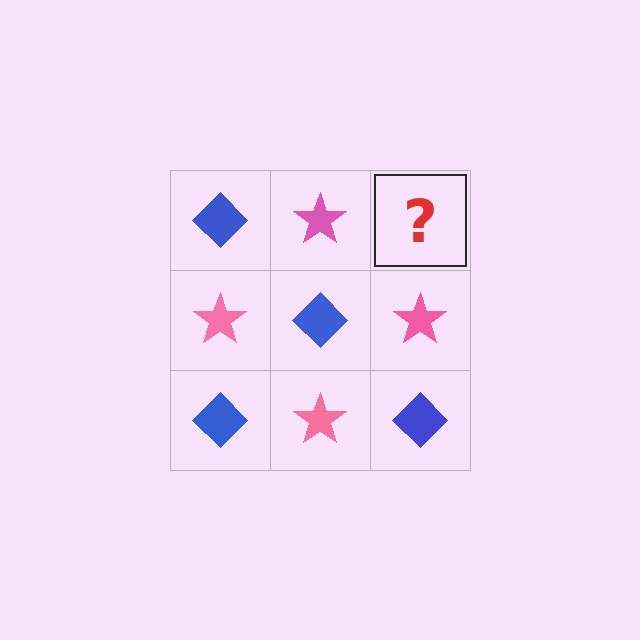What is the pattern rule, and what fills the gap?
The rule is that it alternates blue diamond and pink star in a checkerboard pattern. The gap should be filled with a blue diamond.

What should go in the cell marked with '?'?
The missing cell should contain a blue diamond.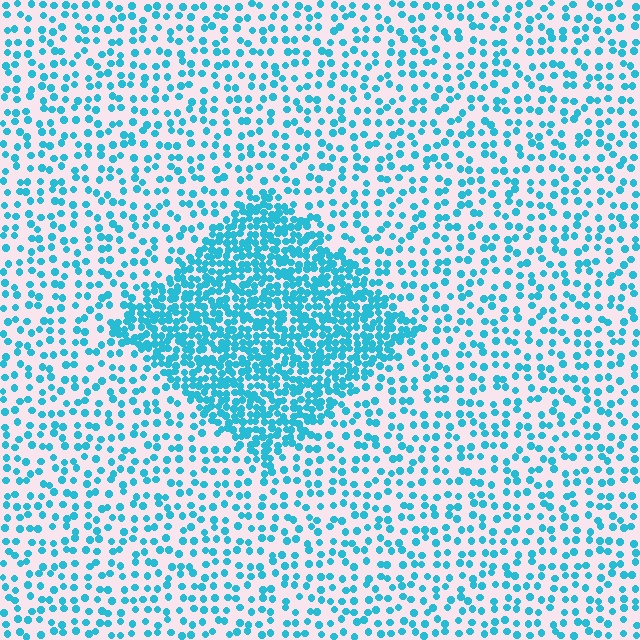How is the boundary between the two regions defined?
The boundary is defined by a change in element density (approximately 2.6x ratio). All elements are the same color, size, and shape.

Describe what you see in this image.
The image contains small cyan elements arranged at two different densities. A diamond-shaped region is visible where the elements are more densely packed than the surrounding area.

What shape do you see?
I see a diamond.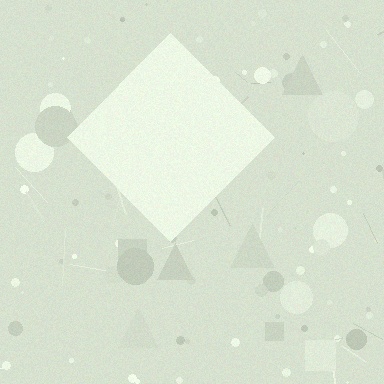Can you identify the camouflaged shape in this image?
The camouflaged shape is a diamond.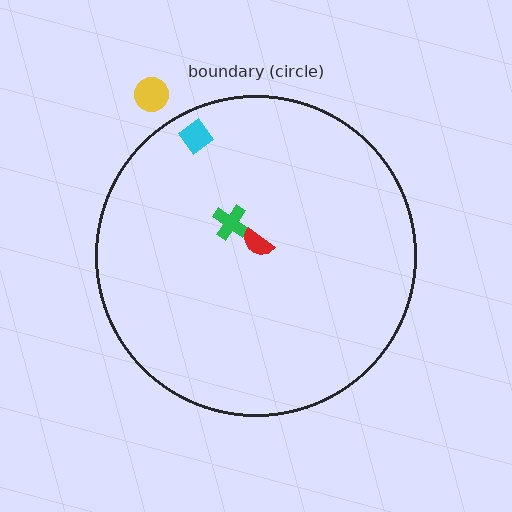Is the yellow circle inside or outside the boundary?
Outside.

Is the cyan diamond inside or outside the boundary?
Inside.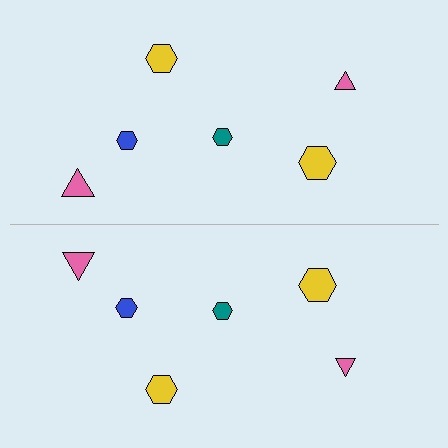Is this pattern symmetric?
Yes, this pattern has bilateral (reflection) symmetry.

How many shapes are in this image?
There are 12 shapes in this image.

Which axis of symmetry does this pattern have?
The pattern has a horizontal axis of symmetry running through the center of the image.